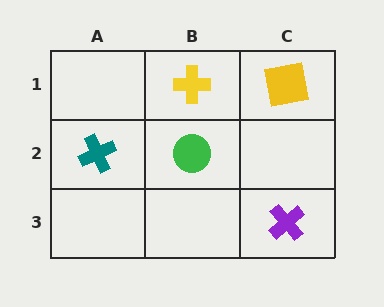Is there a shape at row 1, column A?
No, that cell is empty.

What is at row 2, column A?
A teal cross.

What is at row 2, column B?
A green circle.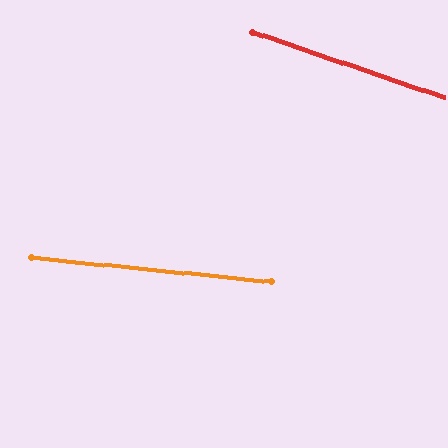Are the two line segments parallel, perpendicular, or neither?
Neither parallel nor perpendicular — they differ by about 13°.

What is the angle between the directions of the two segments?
Approximately 13 degrees.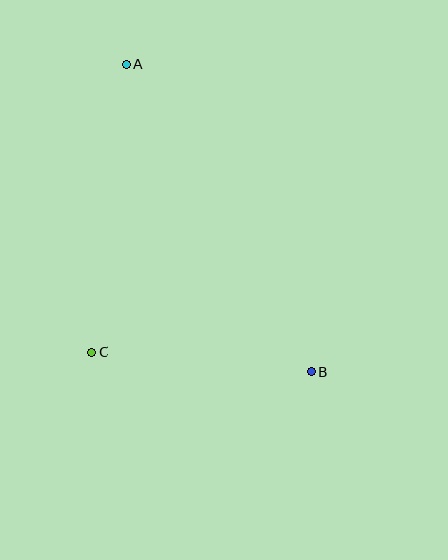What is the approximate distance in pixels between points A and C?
The distance between A and C is approximately 289 pixels.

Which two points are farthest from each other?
Points A and B are farthest from each other.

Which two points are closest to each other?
Points B and C are closest to each other.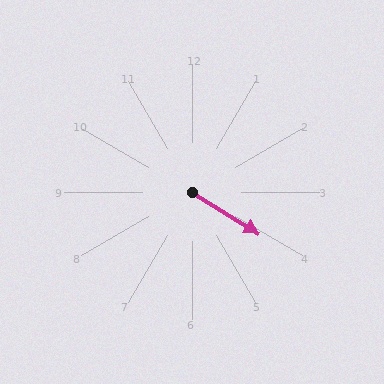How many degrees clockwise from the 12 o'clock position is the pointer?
Approximately 122 degrees.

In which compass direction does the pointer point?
Southeast.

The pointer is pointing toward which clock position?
Roughly 4 o'clock.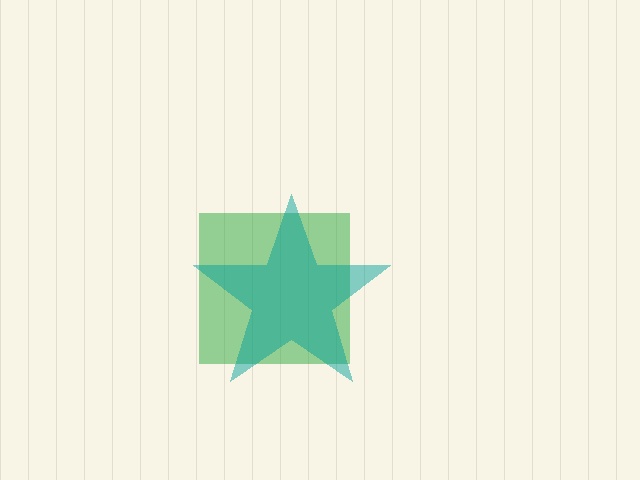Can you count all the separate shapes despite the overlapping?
Yes, there are 2 separate shapes.